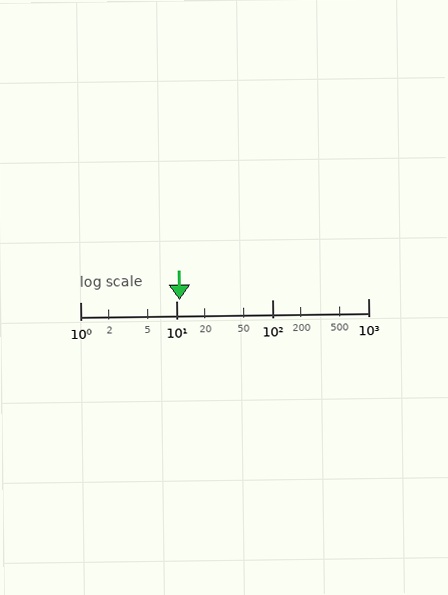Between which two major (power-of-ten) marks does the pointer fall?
The pointer is between 10 and 100.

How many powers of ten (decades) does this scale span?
The scale spans 3 decades, from 1 to 1000.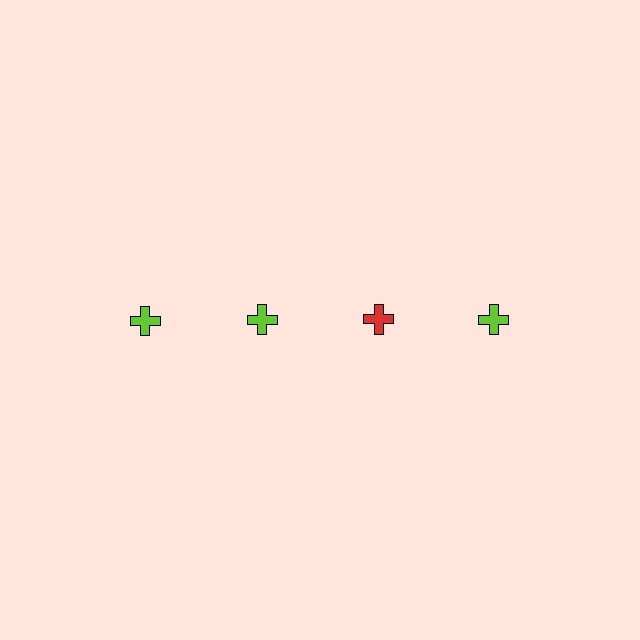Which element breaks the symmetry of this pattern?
The red cross in the top row, center column breaks the symmetry. All other shapes are lime crosses.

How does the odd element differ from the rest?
It has a different color: red instead of lime.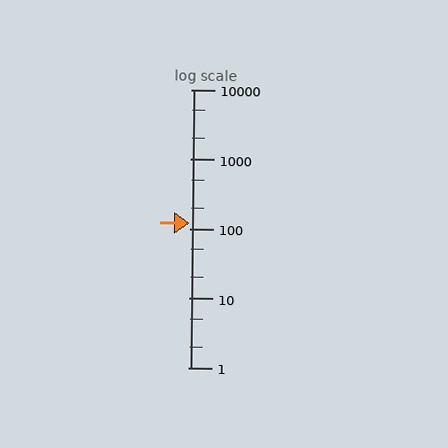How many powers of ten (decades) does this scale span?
The scale spans 4 decades, from 1 to 10000.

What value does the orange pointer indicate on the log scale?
The pointer indicates approximately 120.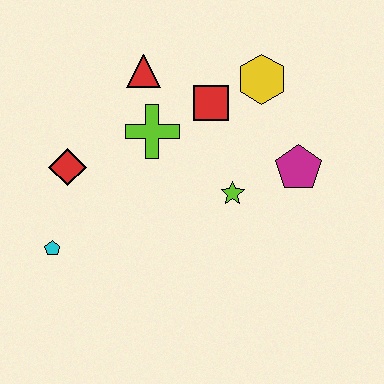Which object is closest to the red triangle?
The lime cross is closest to the red triangle.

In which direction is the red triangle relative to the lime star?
The red triangle is above the lime star.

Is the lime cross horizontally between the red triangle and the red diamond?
No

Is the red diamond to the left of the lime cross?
Yes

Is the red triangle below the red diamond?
No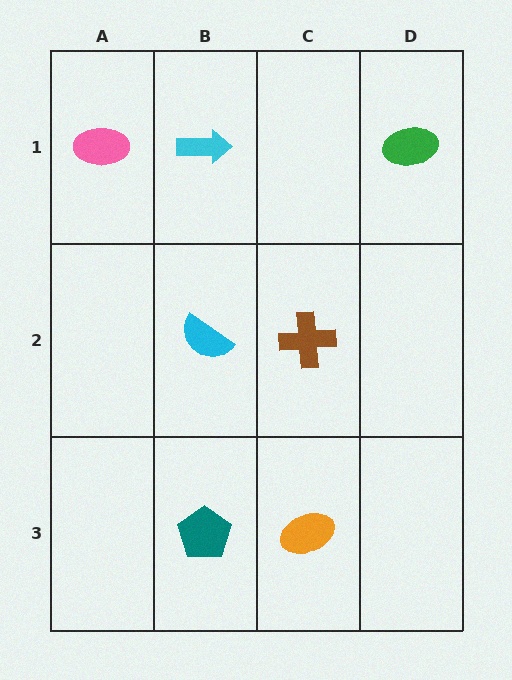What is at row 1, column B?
A cyan arrow.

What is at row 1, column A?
A pink ellipse.